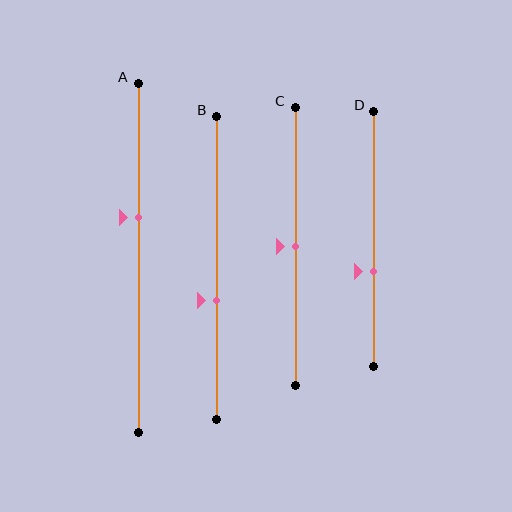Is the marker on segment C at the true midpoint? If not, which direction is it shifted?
Yes, the marker on segment C is at the true midpoint.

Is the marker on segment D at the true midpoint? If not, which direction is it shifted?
No, the marker on segment D is shifted downward by about 13% of the segment length.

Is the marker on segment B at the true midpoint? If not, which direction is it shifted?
No, the marker on segment B is shifted downward by about 11% of the segment length.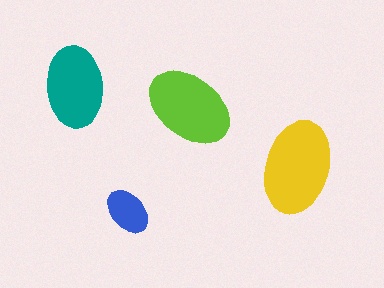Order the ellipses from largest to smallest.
the yellow one, the lime one, the teal one, the blue one.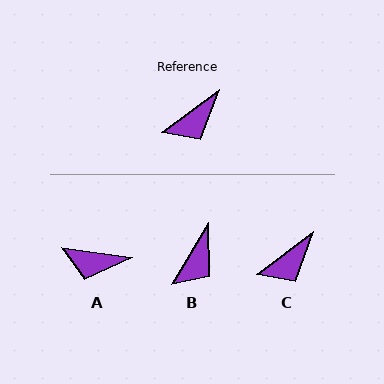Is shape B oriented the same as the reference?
No, it is off by about 22 degrees.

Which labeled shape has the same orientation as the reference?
C.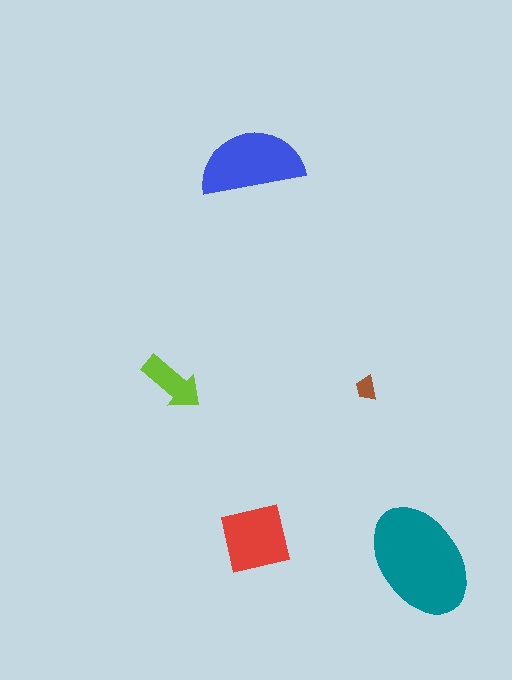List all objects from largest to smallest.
The teal ellipse, the blue semicircle, the red square, the lime arrow, the brown trapezoid.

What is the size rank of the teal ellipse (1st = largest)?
1st.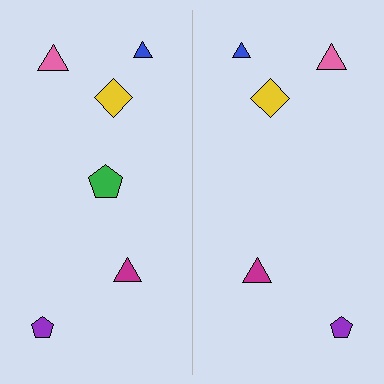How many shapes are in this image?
There are 11 shapes in this image.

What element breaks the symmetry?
A green pentagon is missing from the right side.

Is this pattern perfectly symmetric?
No, the pattern is not perfectly symmetric. A green pentagon is missing from the right side.